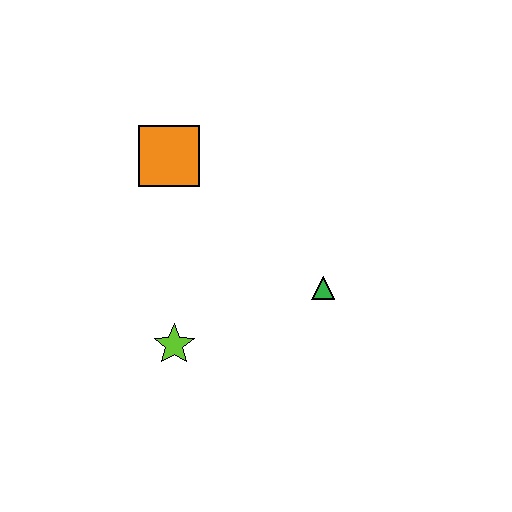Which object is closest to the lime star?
The green triangle is closest to the lime star.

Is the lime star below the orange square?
Yes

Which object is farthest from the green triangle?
The orange square is farthest from the green triangle.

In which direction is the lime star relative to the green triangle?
The lime star is to the left of the green triangle.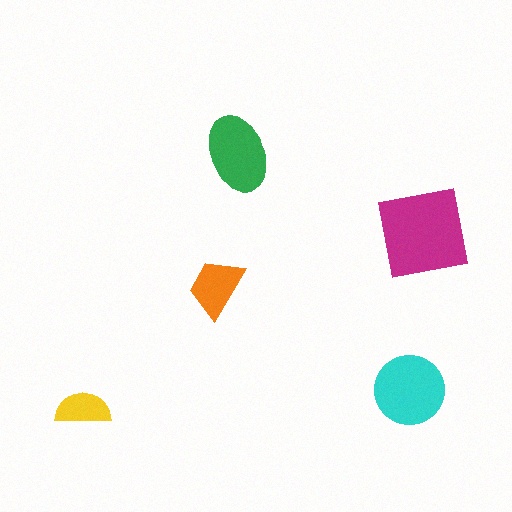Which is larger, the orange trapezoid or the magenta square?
The magenta square.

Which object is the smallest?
The yellow semicircle.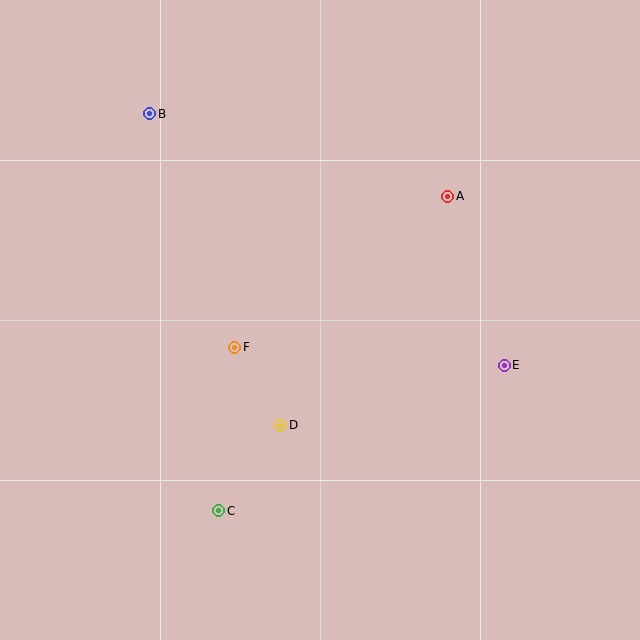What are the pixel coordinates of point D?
Point D is at (281, 425).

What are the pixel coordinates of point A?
Point A is at (448, 196).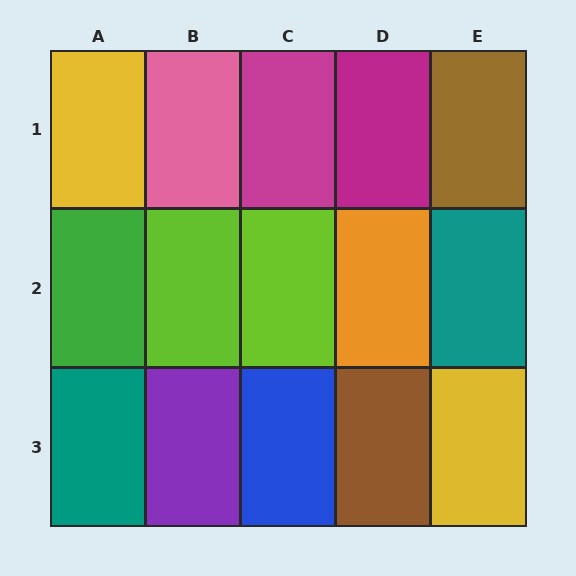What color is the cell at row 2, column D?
Orange.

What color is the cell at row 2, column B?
Lime.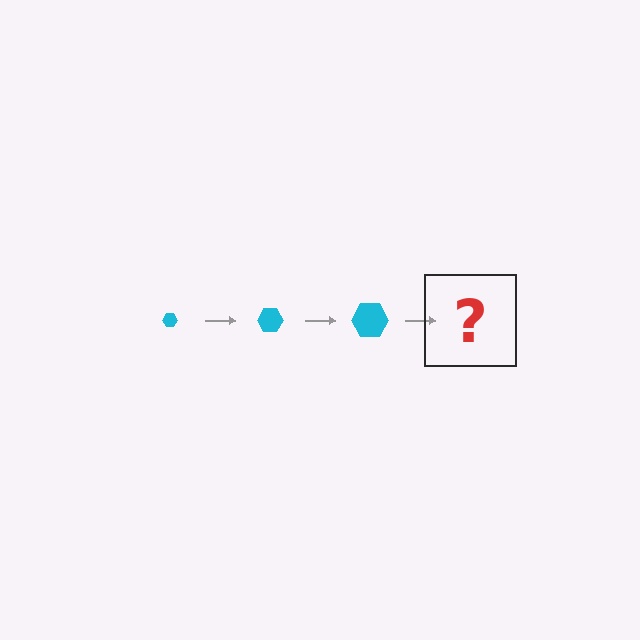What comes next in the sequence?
The next element should be a cyan hexagon, larger than the previous one.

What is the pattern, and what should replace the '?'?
The pattern is that the hexagon gets progressively larger each step. The '?' should be a cyan hexagon, larger than the previous one.